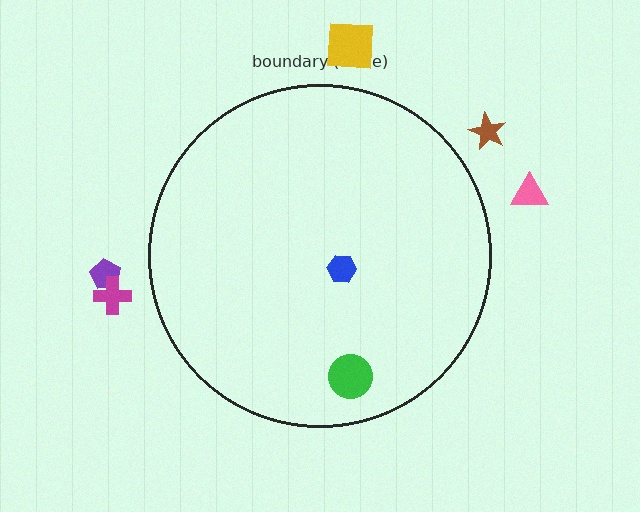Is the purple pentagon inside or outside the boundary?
Outside.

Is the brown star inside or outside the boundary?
Outside.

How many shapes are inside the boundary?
2 inside, 5 outside.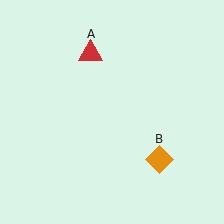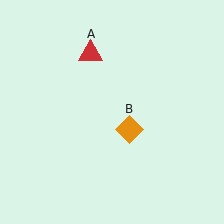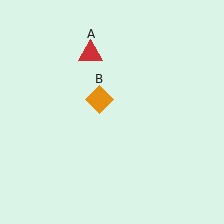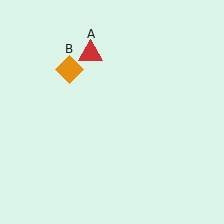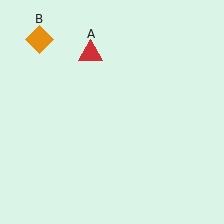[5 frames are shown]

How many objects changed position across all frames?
1 object changed position: orange diamond (object B).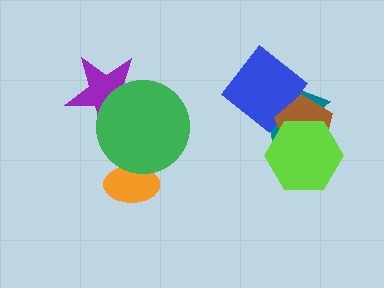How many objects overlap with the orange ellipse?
1 object overlaps with the orange ellipse.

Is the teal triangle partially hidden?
Yes, it is partially covered by another shape.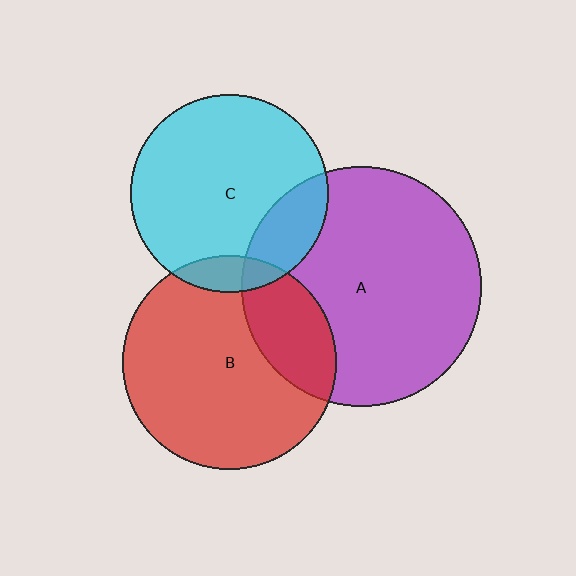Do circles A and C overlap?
Yes.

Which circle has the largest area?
Circle A (purple).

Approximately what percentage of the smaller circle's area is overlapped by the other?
Approximately 20%.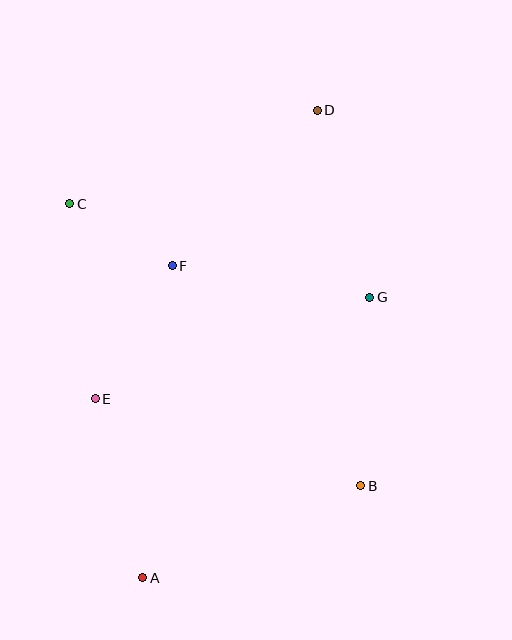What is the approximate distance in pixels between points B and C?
The distance between B and C is approximately 405 pixels.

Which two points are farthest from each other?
Points A and D are farthest from each other.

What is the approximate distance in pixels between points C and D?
The distance between C and D is approximately 264 pixels.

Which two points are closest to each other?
Points C and F are closest to each other.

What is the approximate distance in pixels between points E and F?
The distance between E and F is approximately 154 pixels.